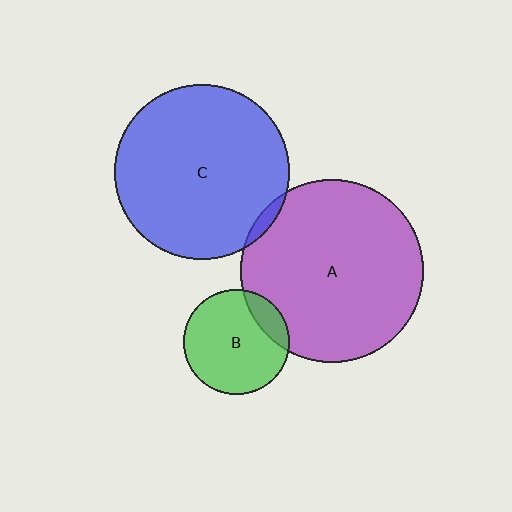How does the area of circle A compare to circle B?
Approximately 3.0 times.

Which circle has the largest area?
Circle A (purple).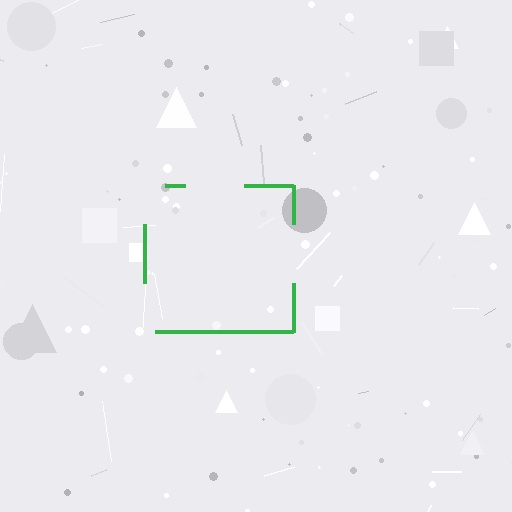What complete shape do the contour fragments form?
The contour fragments form a square.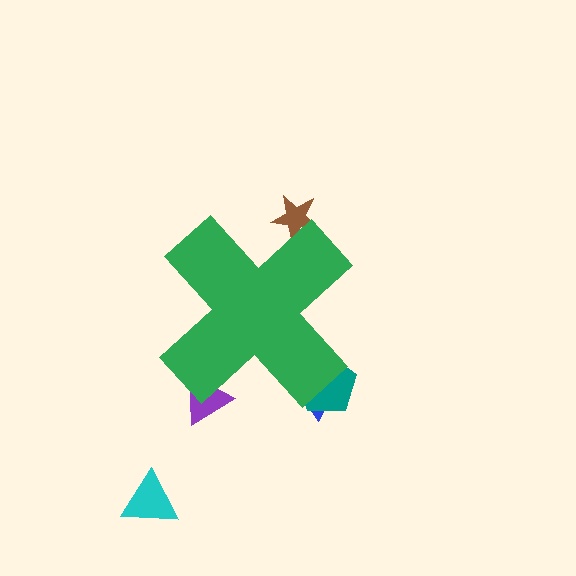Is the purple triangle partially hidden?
Yes, the purple triangle is partially hidden behind the green cross.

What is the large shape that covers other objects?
A green cross.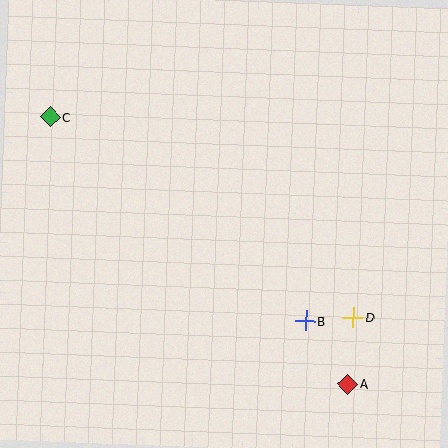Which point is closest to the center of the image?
Point B at (306, 321) is closest to the center.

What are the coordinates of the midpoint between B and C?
The midpoint between B and C is at (178, 219).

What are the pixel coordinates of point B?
Point B is at (306, 321).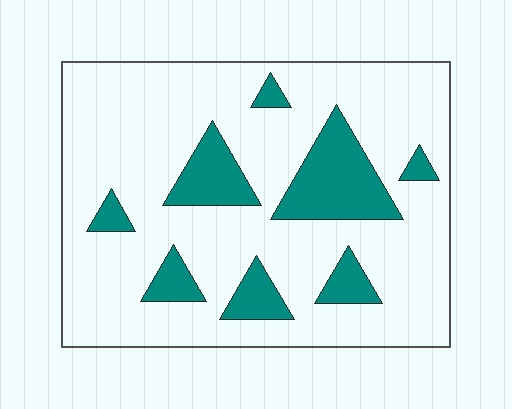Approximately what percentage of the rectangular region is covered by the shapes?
Approximately 20%.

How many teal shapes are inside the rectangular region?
8.